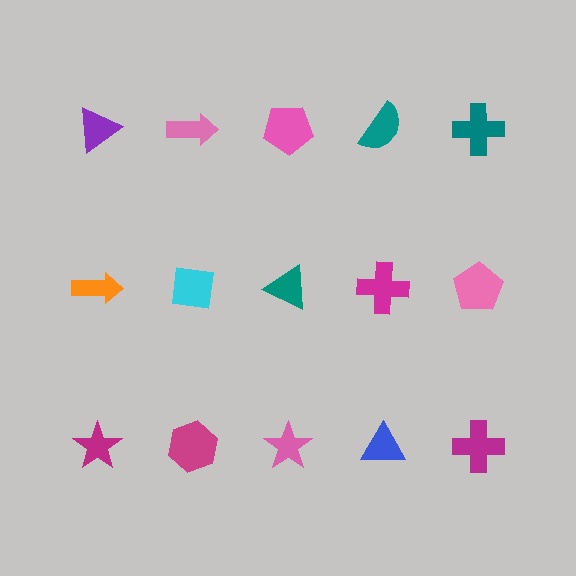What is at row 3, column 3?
A pink star.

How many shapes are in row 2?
5 shapes.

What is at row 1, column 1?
A purple triangle.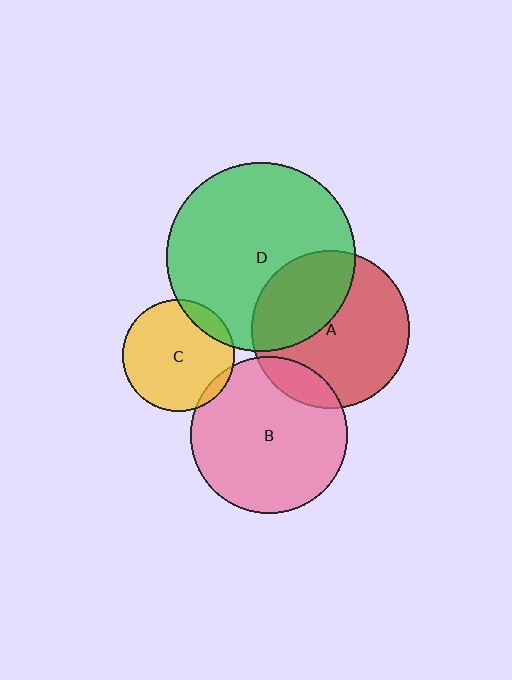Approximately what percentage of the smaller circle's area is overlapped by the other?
Approximately 35%.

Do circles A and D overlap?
Yes.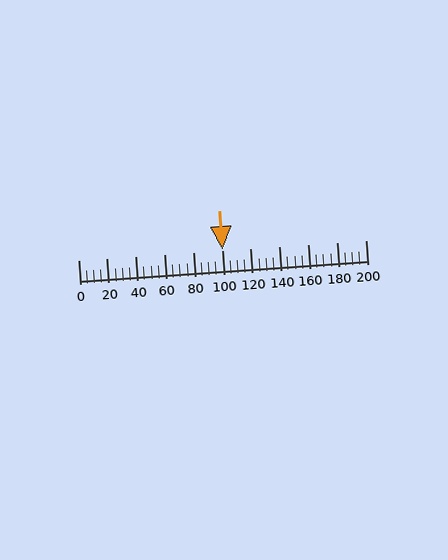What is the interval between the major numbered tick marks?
The major tick marks are spaced 20 units apart.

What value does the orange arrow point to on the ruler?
The orange arrow points to approximately 100.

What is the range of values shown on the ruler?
The ruler shows values from 0 to 200.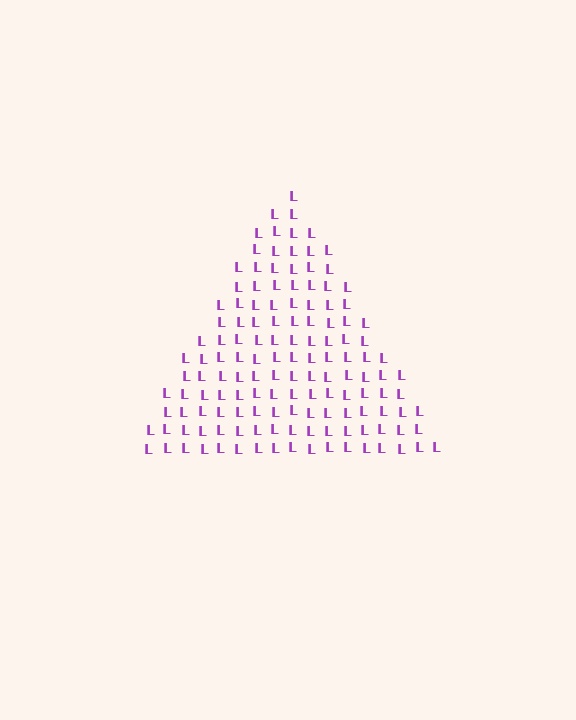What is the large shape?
The large shape is a triangle.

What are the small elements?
The small elements are letter L's.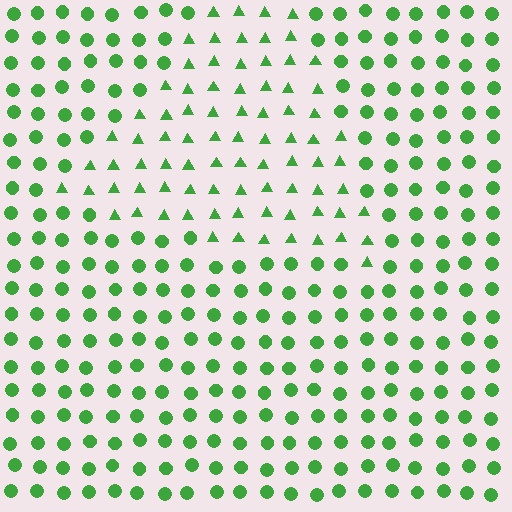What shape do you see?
I see a triangle.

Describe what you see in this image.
The image is filled with small green elements arranged in a uniform grid. A triangle-shaped region contains triangles, while the surrounding area contains circles. The boundary is defined purely by the change in element shape.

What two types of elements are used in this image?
The image uses triangles inside the triangle region and circles outside it.